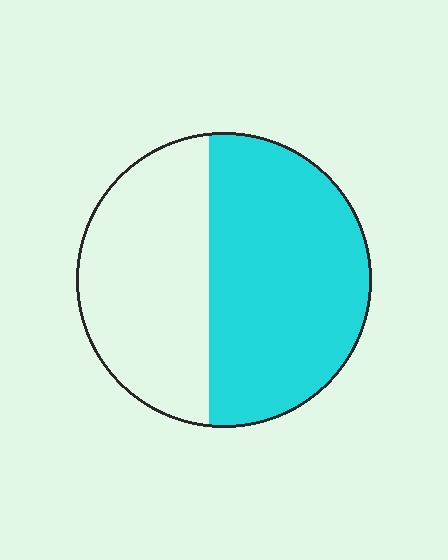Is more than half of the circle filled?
Yes.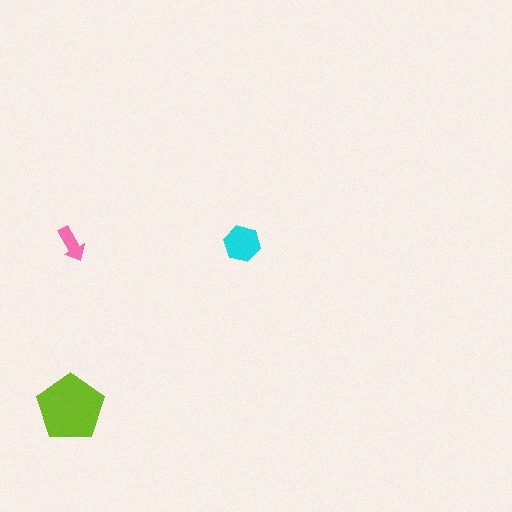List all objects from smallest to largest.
The pink arrow, the cyan hexagon, the lime pentagon.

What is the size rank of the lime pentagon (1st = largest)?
1st.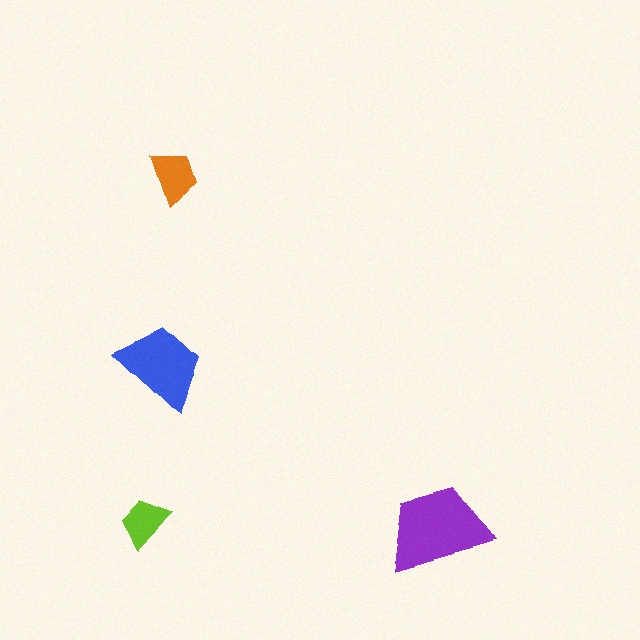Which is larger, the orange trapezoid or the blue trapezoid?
The blue one.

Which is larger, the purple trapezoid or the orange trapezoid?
The purple one.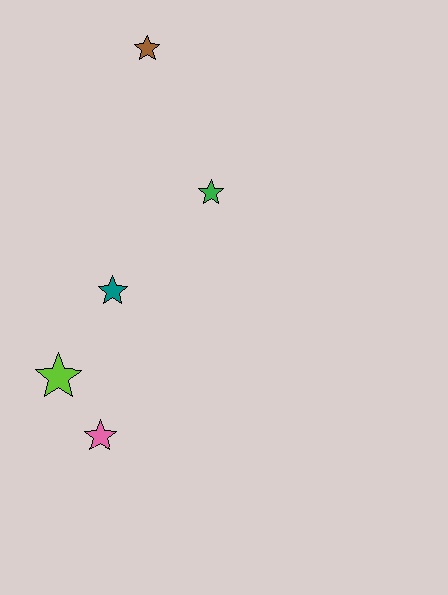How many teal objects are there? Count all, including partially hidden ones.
There is 1 teal object.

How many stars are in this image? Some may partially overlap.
There are 5 stars.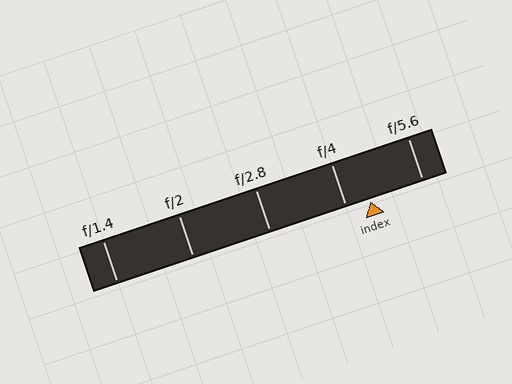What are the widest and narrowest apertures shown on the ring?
The widest aperture shown is f/1.4 and the narrowest is f/5.6.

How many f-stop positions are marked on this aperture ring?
There are 5 f-stop positions marked.